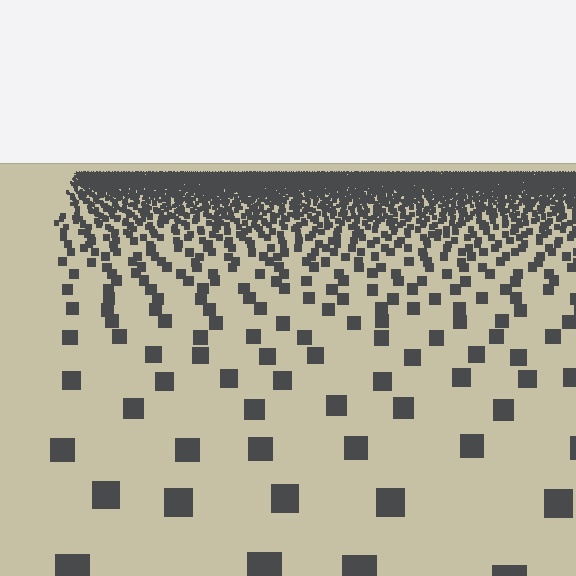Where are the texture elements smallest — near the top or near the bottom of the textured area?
Near the top.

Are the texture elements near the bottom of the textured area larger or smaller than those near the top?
Larger. Near the bottom, elements are closer to the viewer and appear at a bigger on-screen size.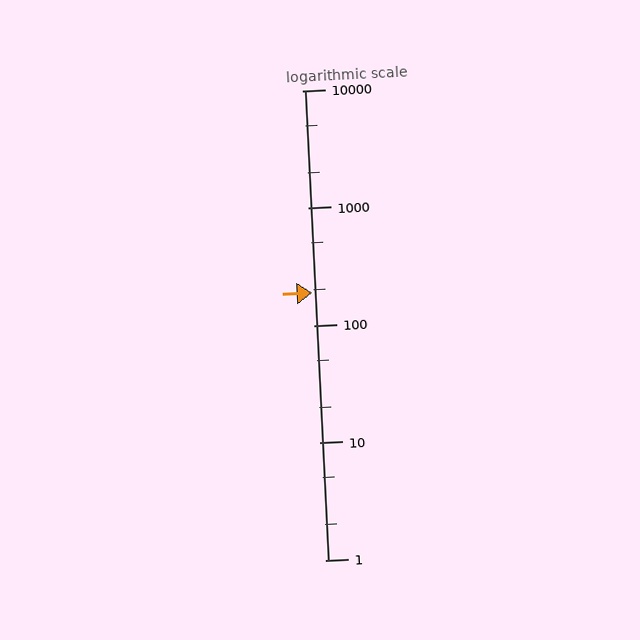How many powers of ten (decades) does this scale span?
The scale spans 4 decades, from 1 to 10000.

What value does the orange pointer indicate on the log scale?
The pointer indicates approximately 190.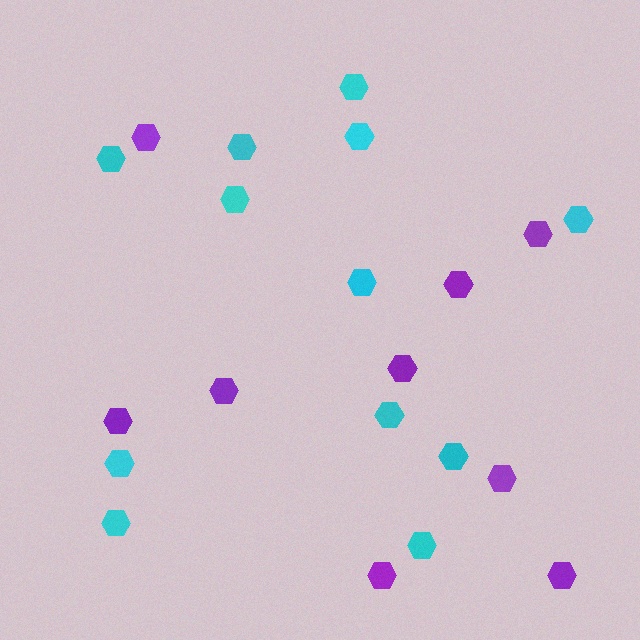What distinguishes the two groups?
There are 2 groups: one group of purple hexagons (9) and one group of cyan hexagons (12).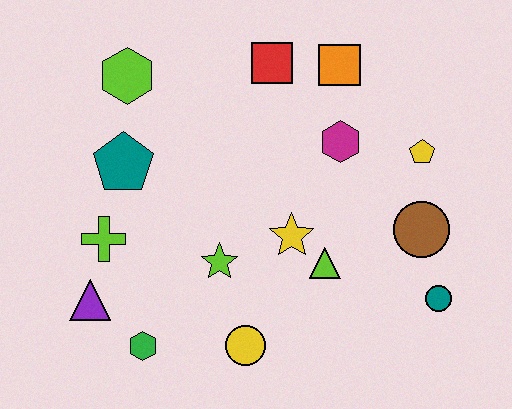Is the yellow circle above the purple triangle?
No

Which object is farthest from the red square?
The green hexagon is farthest from the red square.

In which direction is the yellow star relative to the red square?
The yellow star is below the red square.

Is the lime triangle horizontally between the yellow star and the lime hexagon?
No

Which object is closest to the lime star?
The yellow star is closest to the lime star.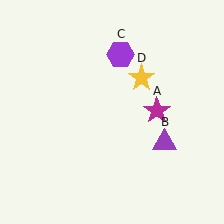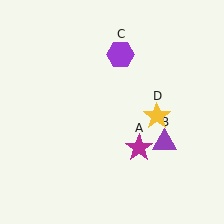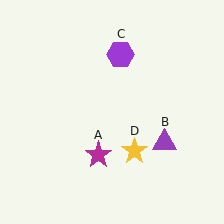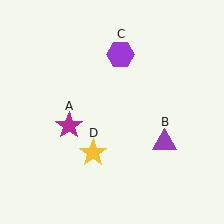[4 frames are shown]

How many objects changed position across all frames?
2 objects changed position: magenta star (object A), yellow star (object D).